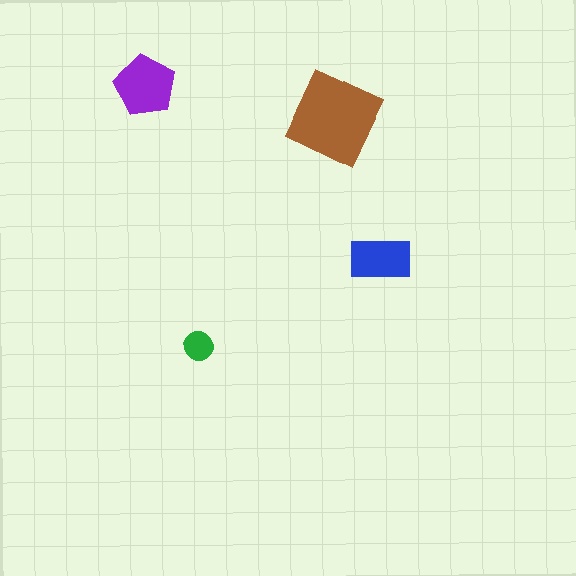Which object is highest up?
The purple pentagon is topmost.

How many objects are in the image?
There are 4 objects in the image.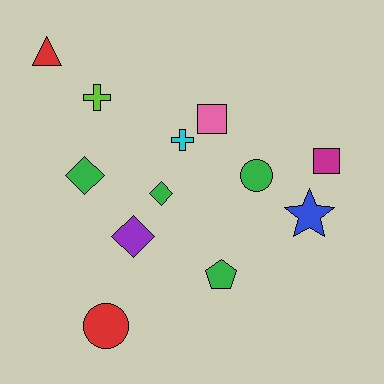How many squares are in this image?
There are 2 squares.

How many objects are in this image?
There are 12 objects.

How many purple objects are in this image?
There is 1 purple object.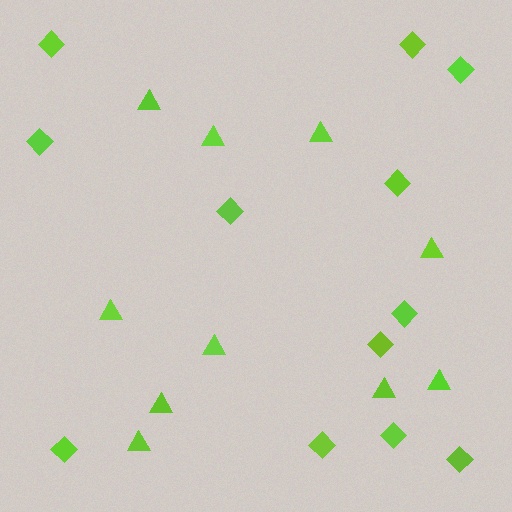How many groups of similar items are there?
There are 2 groups: one group of diamonds (12) and one group of triangles (10).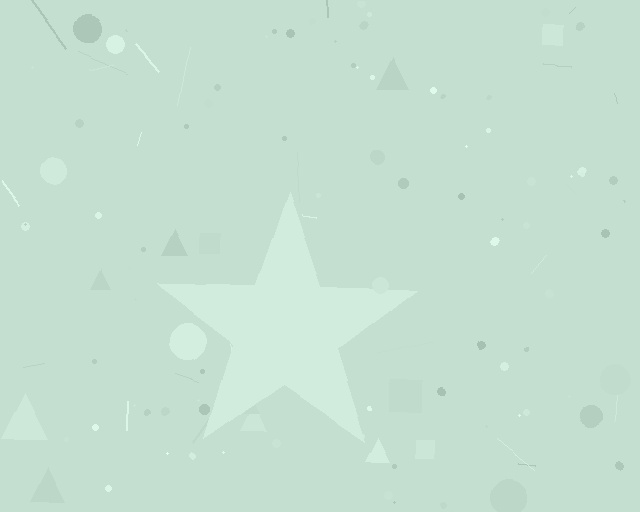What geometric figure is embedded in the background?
A star is embedded in the background.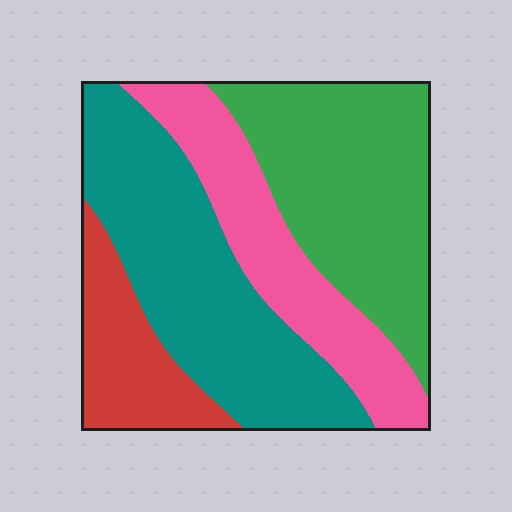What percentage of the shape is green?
Green covers about 30% of the shape.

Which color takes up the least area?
Red, at roughly 15%.